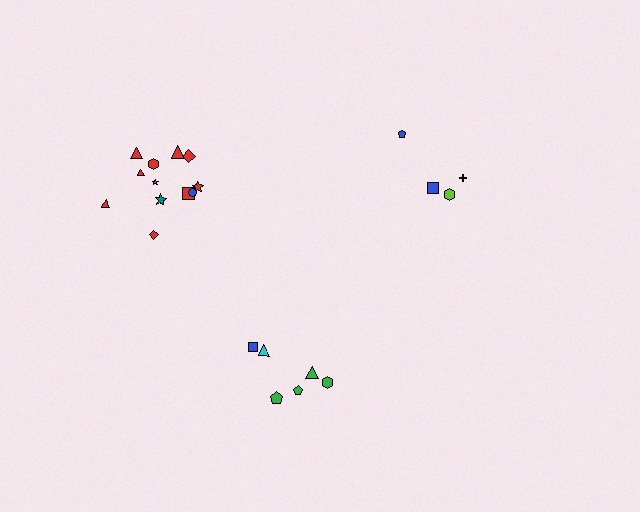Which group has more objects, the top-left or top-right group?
The top-left group.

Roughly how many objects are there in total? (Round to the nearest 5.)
Roughly 20 objects in total.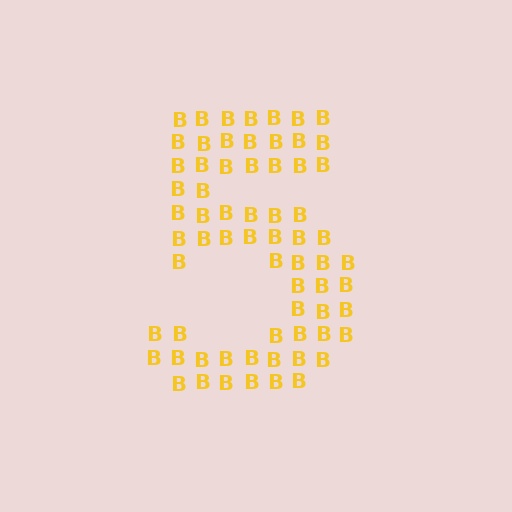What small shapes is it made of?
It is made of small letter B's.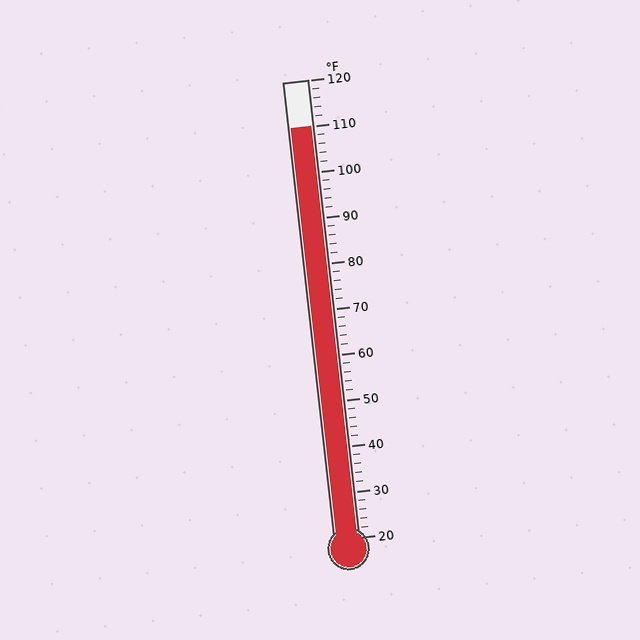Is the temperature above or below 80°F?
The temperature is above 80°F.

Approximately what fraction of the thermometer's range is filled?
The thermometer is filled to approximately 90% of its range.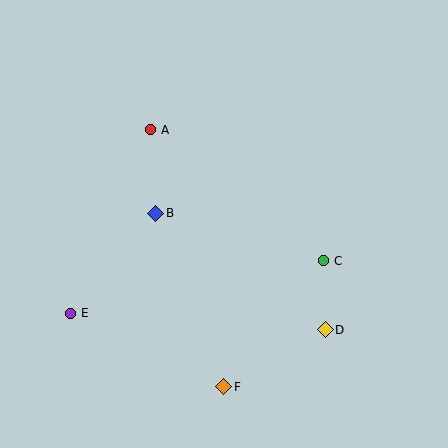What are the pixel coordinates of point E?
Point E is at (71, 313).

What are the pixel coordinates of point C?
Point C is at (324, 261).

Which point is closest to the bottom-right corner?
Point D is closest to the bottom-right corner.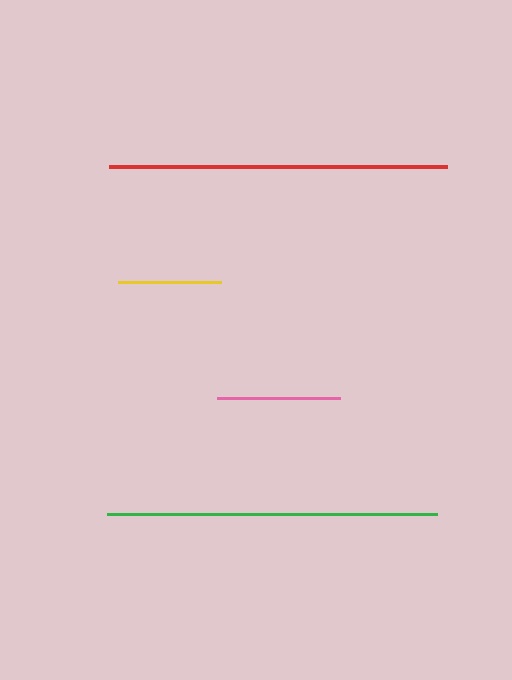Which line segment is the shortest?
The yellow line is the shortest at approximately 103 pixels.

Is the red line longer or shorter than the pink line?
The red line is longer than the pink line.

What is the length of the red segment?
The red segment is approximately 338 pixels long.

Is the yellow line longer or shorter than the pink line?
The pink line is longer than the yellow line.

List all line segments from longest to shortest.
From longest to shortest: red, green, pink, yellow.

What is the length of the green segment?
The green segment is approximately 329 pixels long.